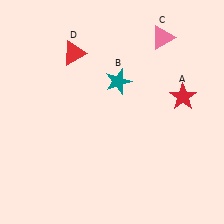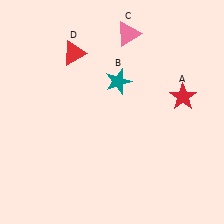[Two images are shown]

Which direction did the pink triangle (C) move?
The pink triangle (C) moved left.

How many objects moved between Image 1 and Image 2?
1 object moved between the two images.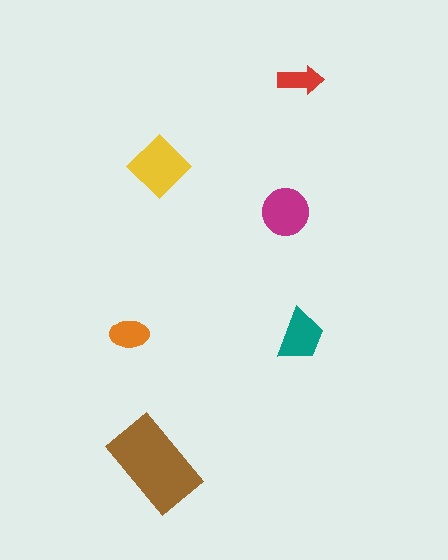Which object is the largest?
The brown rectangle.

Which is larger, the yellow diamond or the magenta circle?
The yellow diamond.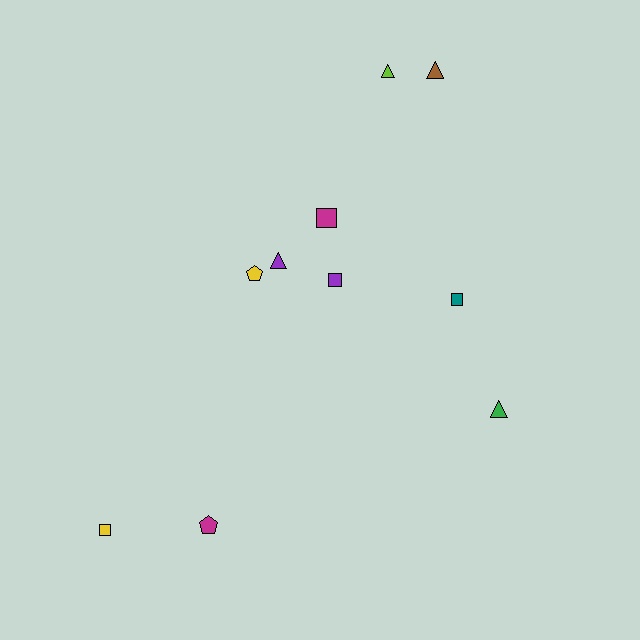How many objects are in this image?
There are 10 objects.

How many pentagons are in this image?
There are 2 pentagons.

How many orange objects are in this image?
There are no orange objects.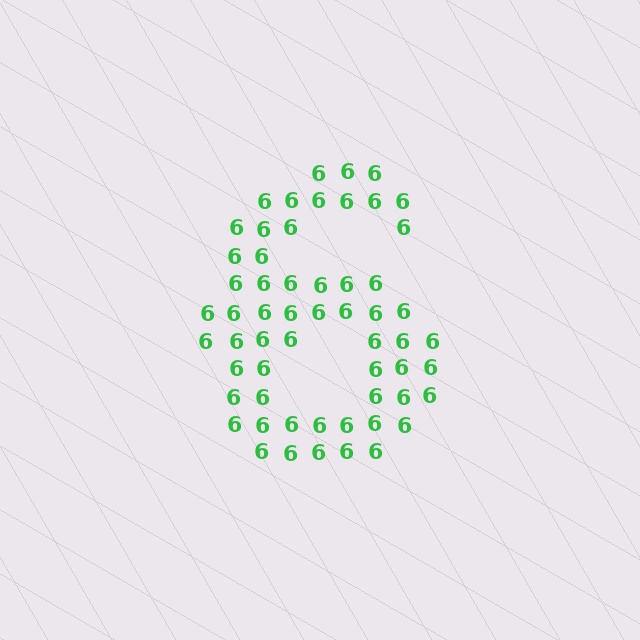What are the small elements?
The small elements are digit 6's.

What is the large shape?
The large shape is the digit 6.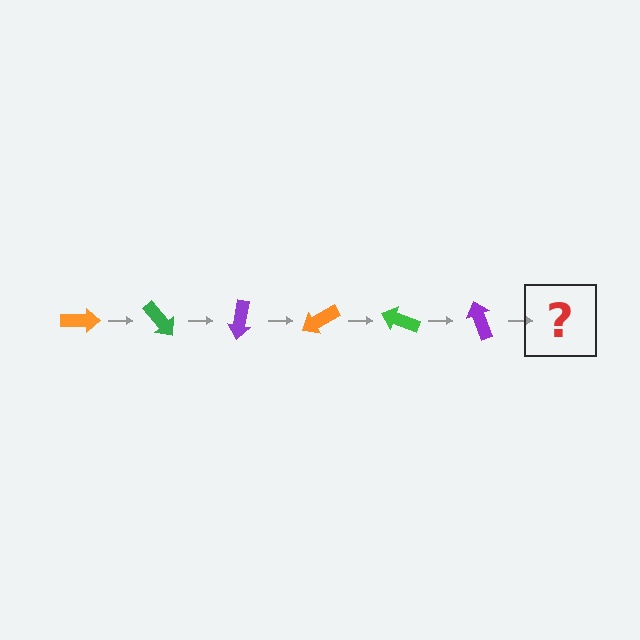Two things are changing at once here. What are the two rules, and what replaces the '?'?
The two rules are that it rotates 50 degrees each step and the color cycles through orange, green, and purple. The '?' should be an orange arrow, rotated 300 degrees from the start.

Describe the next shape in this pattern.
It should be an orange arrow, rotated 300 degrees from the start.